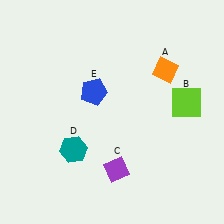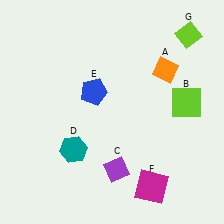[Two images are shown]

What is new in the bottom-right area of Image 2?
A magenta square (F) was added in the bottom-right area of Image 2.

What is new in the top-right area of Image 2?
A lime diamond (G) was added in the top-right area of Image 2.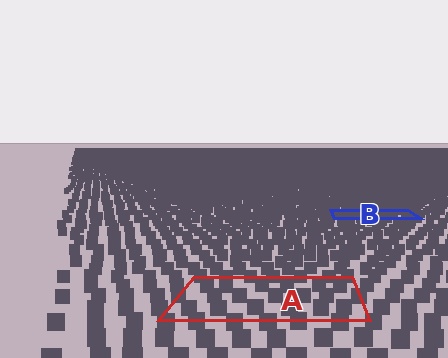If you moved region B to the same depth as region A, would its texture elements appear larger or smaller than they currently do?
They would appear larger. At a closer depth, the same texture elements are projected at a bigger on-screen size.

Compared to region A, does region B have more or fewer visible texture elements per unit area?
Region B has more texture elements per unit area — they are packed more densely because it is farther away.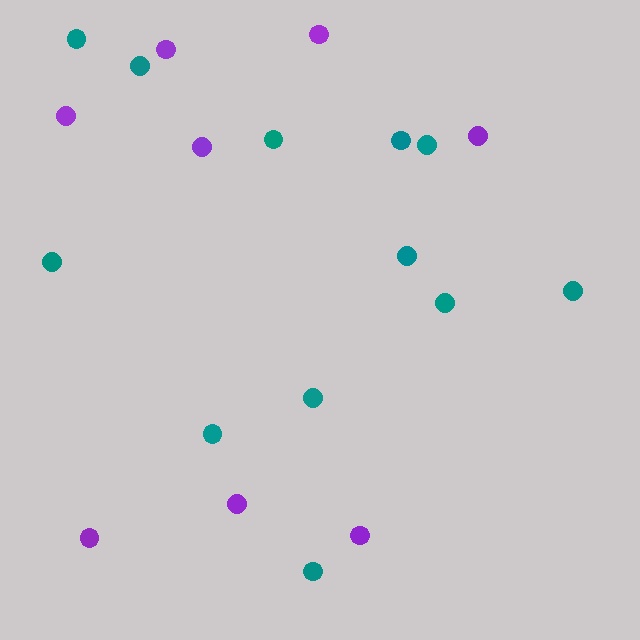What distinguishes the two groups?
There are 2 groups: one group of purple circles (8) and one group of teal circles (12).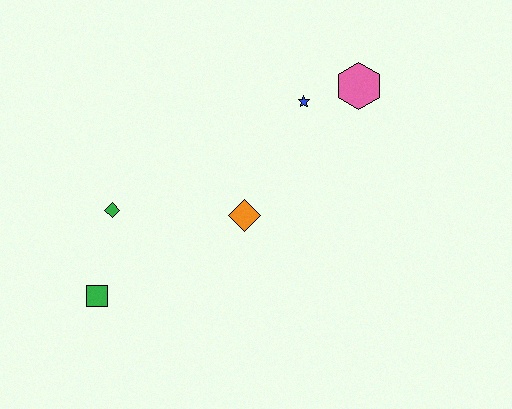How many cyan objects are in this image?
There are no cyan objects.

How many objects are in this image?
There are 5 objects.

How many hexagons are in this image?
There is 1 hexagon.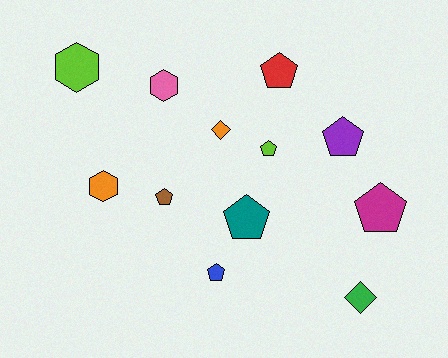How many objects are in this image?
There are 12 objects.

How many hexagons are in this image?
There are 3 hexagons.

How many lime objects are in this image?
There are 2 lime objects.